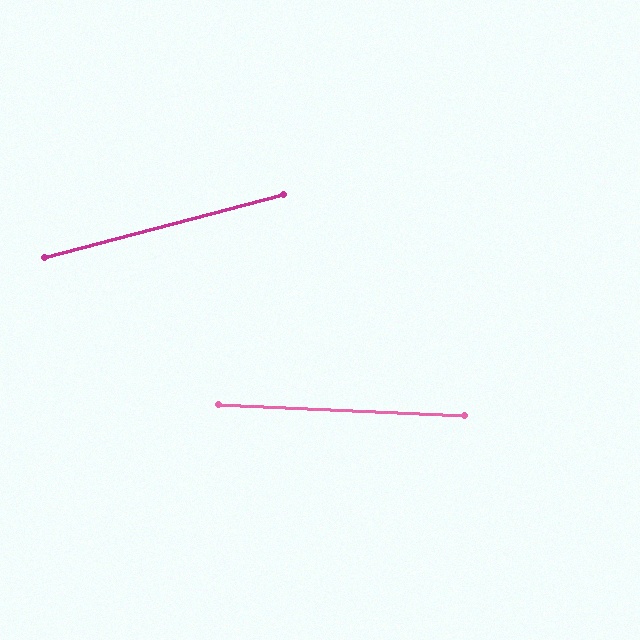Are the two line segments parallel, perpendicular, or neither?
Neither parallel nor perpendicular — they differ by about 17°.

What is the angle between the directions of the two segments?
Approximately 17 degrees.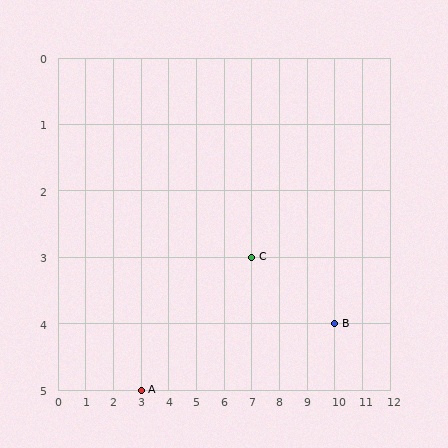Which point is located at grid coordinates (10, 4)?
Point B is at (10, 4).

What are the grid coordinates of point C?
Point C is at grid coordinates (7, 3).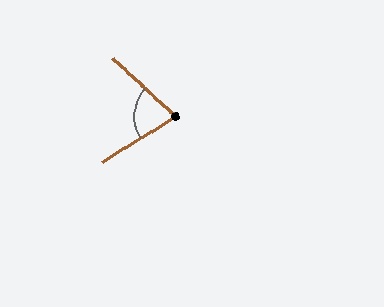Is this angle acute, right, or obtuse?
It is acute.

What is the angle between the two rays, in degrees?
Approximately 74 degrees.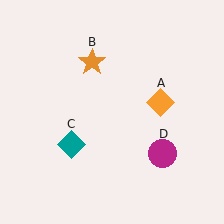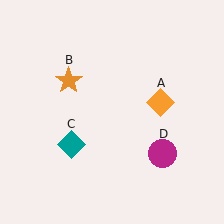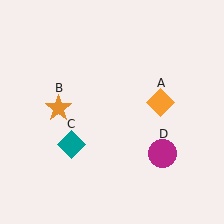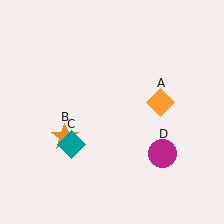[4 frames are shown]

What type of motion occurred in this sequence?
The orange star (object B) rotated counterclockwise around the center of the scene.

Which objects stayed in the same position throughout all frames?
Orange diamond (object A) and teal diamond (object C) and magenta circle (object D) remained stationary.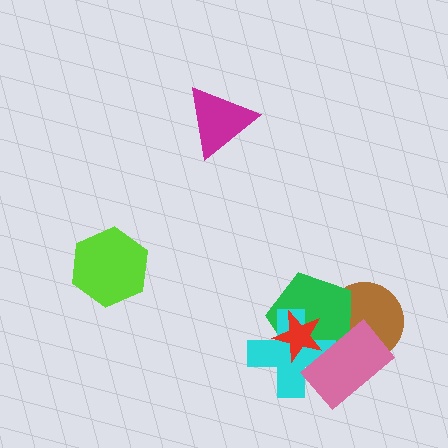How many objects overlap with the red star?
3 objects overlap with the red star.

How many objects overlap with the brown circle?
2 objects overlap with the brown circle.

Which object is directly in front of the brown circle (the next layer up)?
The green pentagon is directly in front of the brown circle.